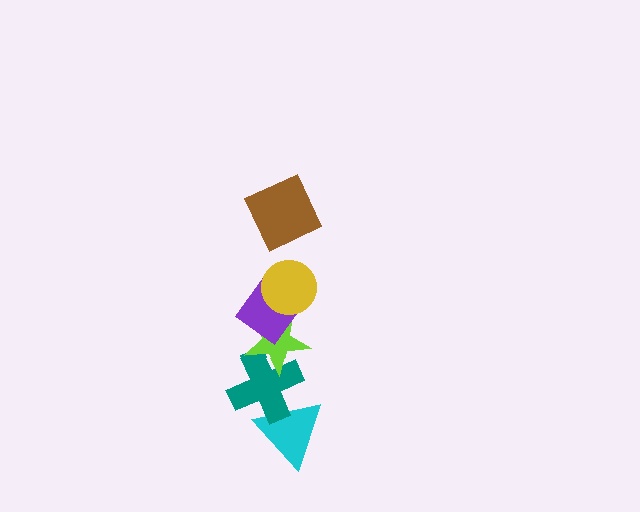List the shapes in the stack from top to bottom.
From top to bottom: the brown square, the yellow circle, the purple diamond, the lime star, the teal cross, the cyan triangle.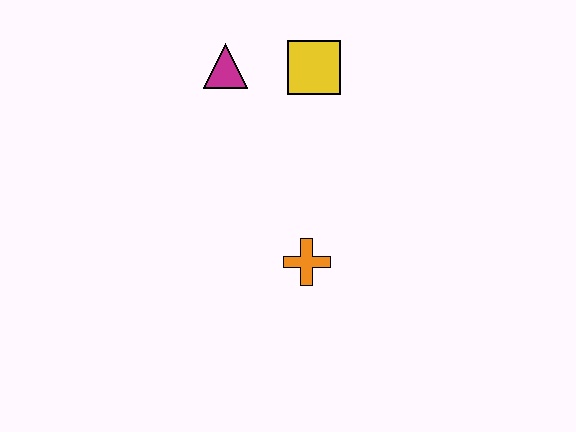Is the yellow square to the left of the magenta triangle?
No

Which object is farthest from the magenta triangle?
The orange cross is farthest from the magenta triangle.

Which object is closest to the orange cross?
The yellow square is closest to the orange cross.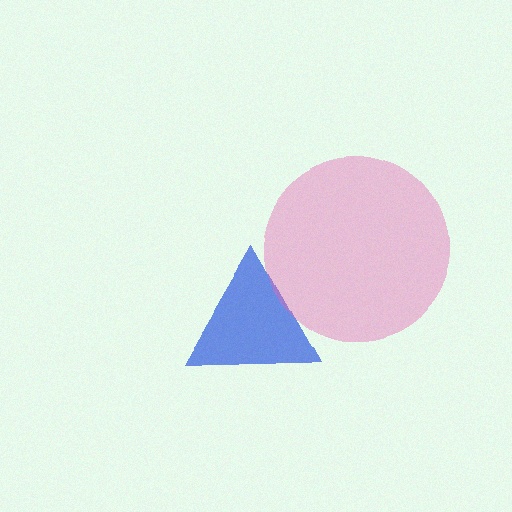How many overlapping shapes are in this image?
There are 2 overlapping shapes in the image.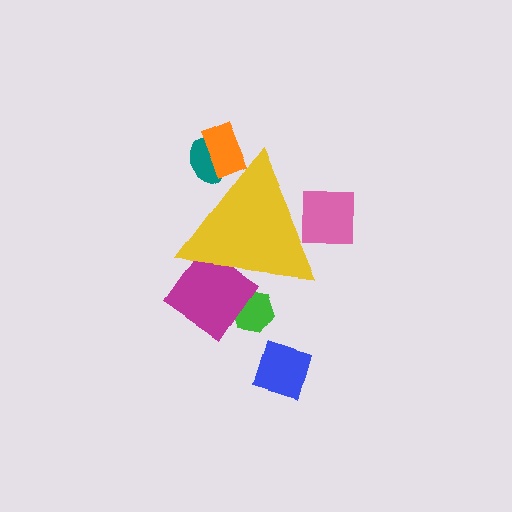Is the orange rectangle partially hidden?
Yes, the orange rectangle is partially hidden behind the yellow triangle.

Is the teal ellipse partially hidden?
Yes, the teal ellipse is partially hidden behind the yellow triangle.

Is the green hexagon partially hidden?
Yes, the green hexagon is partially hidden behind the yellow triangle.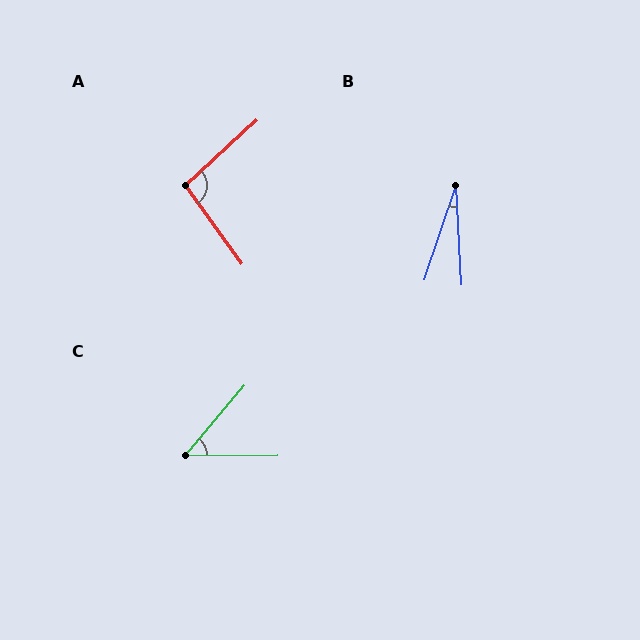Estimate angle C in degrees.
Approximately 49 degrees.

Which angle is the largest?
A, at approximately 96 degrees.